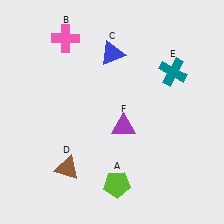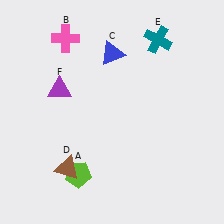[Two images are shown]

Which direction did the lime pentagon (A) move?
The lime pentagon (A) moved left.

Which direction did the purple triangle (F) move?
The purple triangle (F) moved left.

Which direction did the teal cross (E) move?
The teal cross (E) moved up.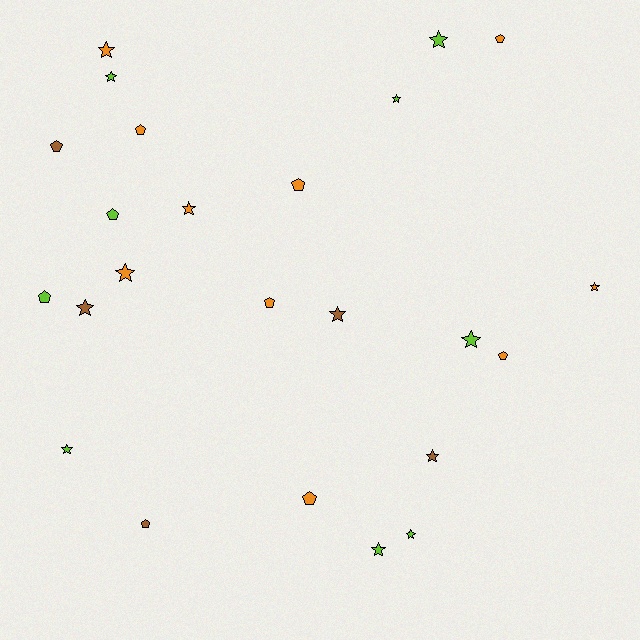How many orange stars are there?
There are 4 orange stars.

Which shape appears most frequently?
Star, with 14 objects.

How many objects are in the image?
There are 24 objects.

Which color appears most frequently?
Orange, with 10 objects.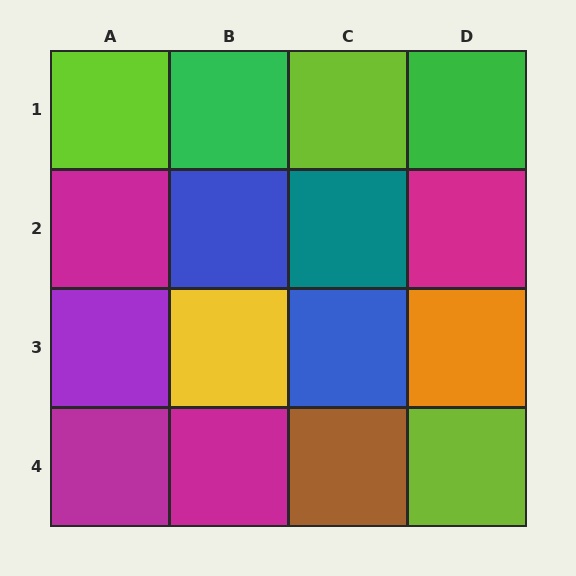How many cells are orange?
1 cell is orange.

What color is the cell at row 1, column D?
Green.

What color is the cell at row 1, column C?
Lime.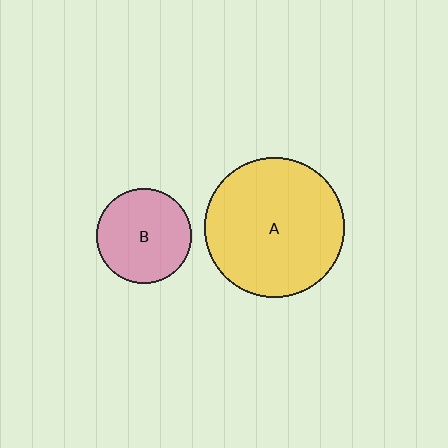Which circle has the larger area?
Circle A (yellow).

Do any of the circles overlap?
No, none of the circles overlap.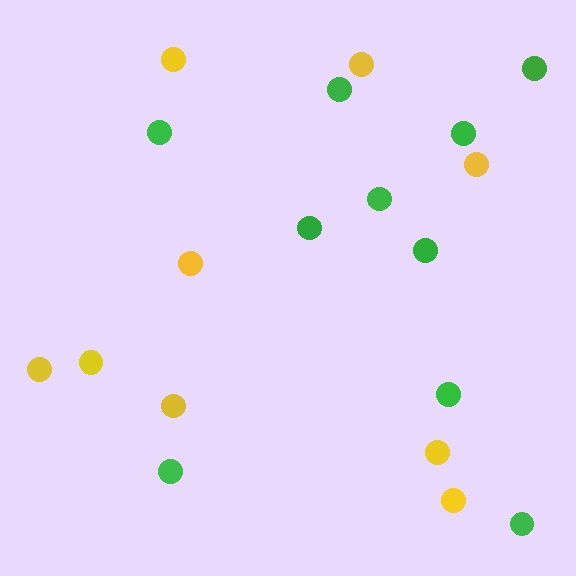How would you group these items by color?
There are 2 groups: one group of green circles (10) and one group of yellow circles (9).